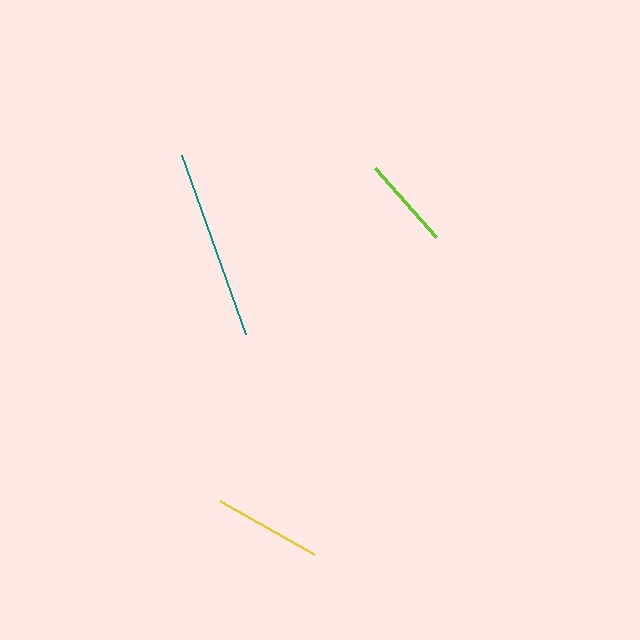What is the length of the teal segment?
The teal segment is approximately 190 pixels long.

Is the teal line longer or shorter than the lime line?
The teal line is longer than the lime line.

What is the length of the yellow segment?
The yellow segment is approximately 108 pixels long.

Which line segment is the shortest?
The lime line is the shortest at approximately 93 pixels.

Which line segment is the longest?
The teal line is the longest at approximately 190 pixels.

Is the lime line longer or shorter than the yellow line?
The yellow line is longer than the lime line.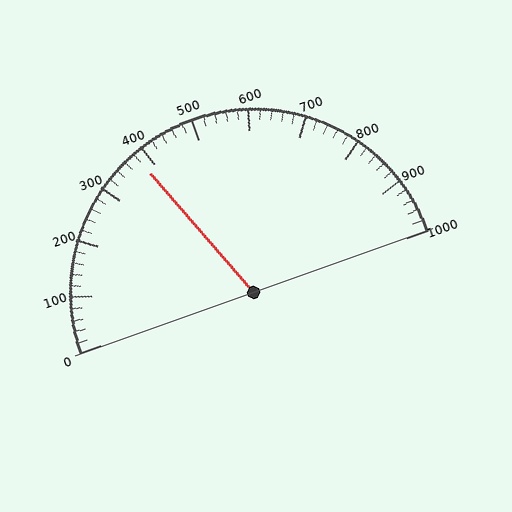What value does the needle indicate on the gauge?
The needle indicates approximately 380.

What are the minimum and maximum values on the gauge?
The gauge ranges from 0 to 1000.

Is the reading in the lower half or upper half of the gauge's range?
The reading is in the lower half of the range (0 to 1000).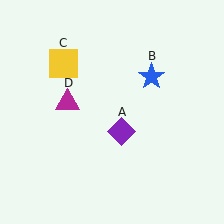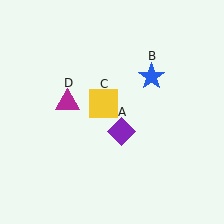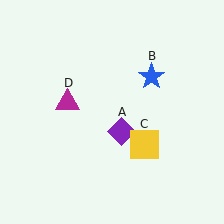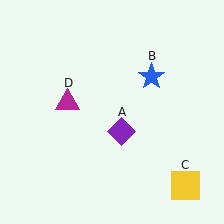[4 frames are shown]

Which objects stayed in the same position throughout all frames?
Purple diamond (object A) and blue star (object B) and magenta triangle (object D) remained stationary.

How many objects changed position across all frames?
1 object changed position: yellow square (object C).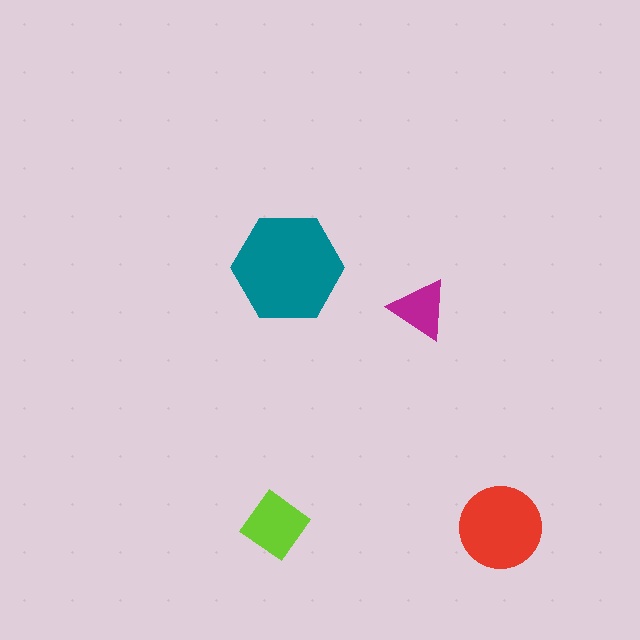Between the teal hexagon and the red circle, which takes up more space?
The teal hexagon.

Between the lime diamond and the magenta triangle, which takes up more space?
The lime diamond.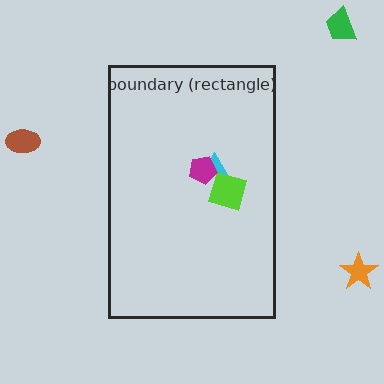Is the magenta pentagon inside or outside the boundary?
Inside.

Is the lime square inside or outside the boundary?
Inside.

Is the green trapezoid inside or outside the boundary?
Outside.